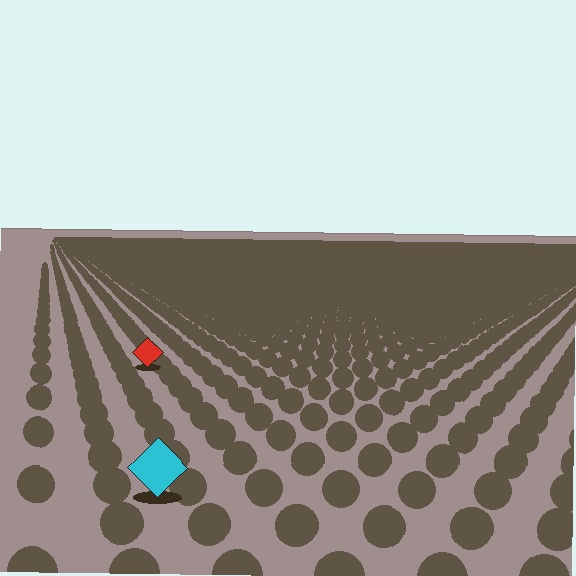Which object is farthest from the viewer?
The red diamond is farthest from the viewer. It appears smaller and the ground texture around it is denser.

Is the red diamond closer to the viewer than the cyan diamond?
No. The cyan diamond is closer — you can tell from the texture gradient: the ground texture is coarser near it.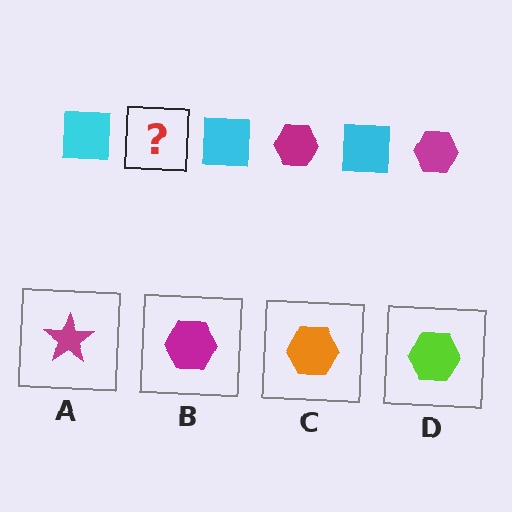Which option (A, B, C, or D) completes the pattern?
B.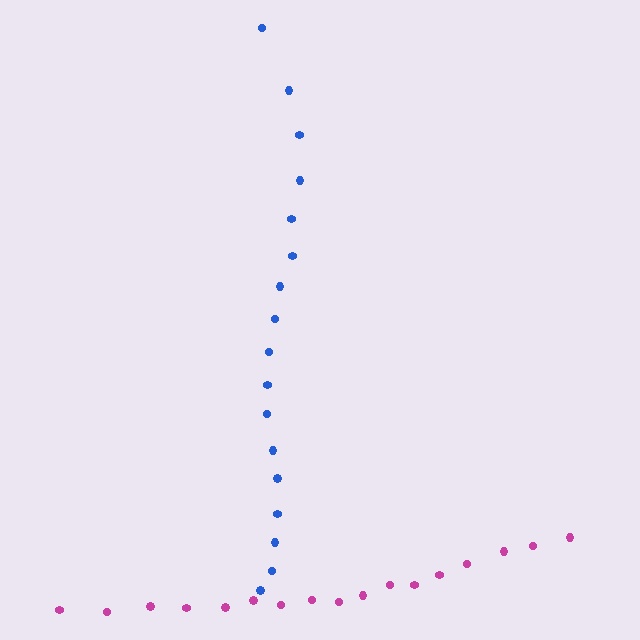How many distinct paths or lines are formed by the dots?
There are 2 distinct paths.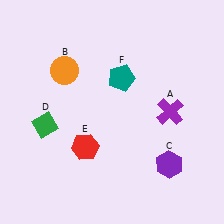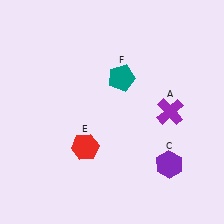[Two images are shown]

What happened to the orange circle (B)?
The orange circle (B) was removed in Image 2. It was in the top-left area of Image 1.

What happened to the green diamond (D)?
The green diamond (D) was removed in Image 2. It was in the bottom-left area of Image 1.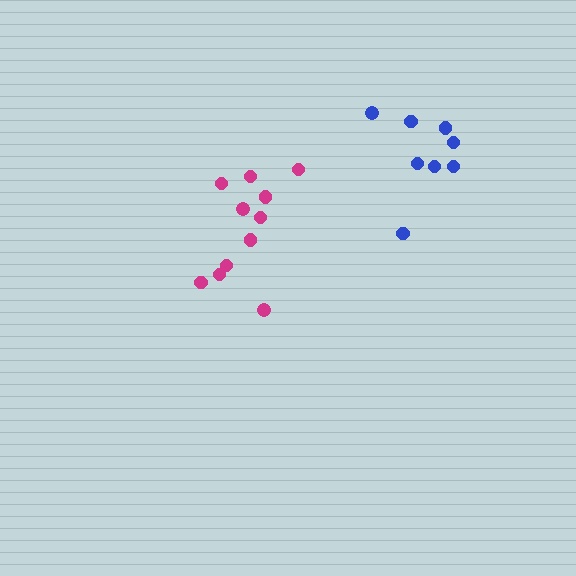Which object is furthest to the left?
The magenta cluster is leftmost.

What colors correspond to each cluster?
The clusters are colored: blue, magenta.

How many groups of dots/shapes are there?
There are 2 groups.